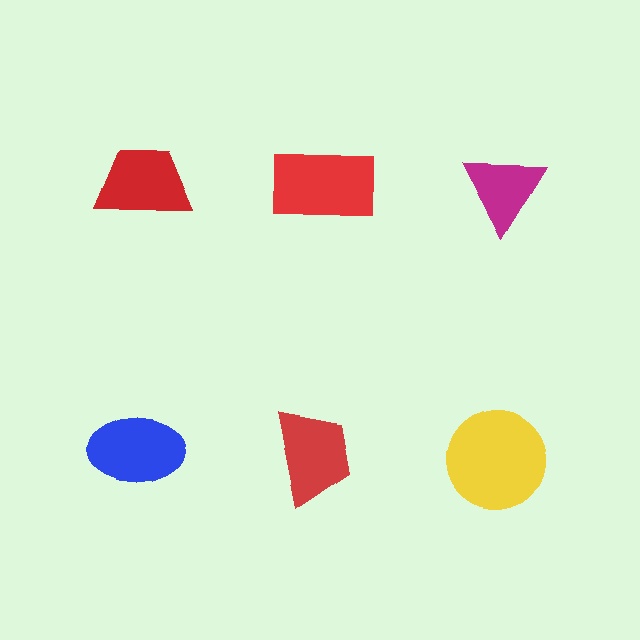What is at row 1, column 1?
A red trapezoid.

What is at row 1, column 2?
A red rectangle.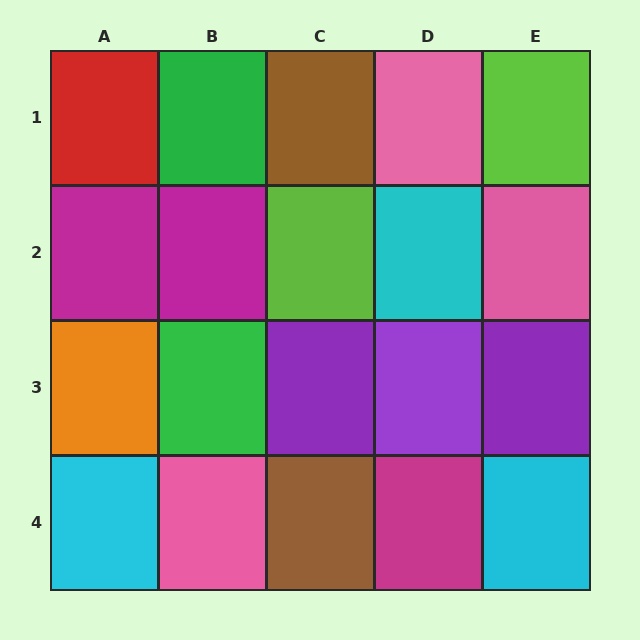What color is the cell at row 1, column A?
Red.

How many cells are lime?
2 cells are lime.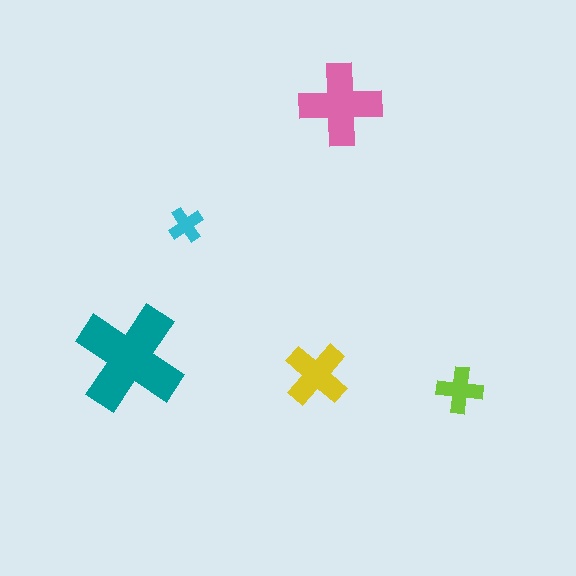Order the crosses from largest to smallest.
the teal one, the pink one, the yellow one, the lime one, the cyan one.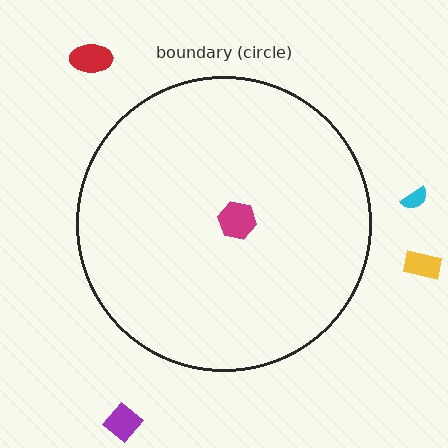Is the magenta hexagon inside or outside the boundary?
Inside.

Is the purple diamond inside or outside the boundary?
Outside.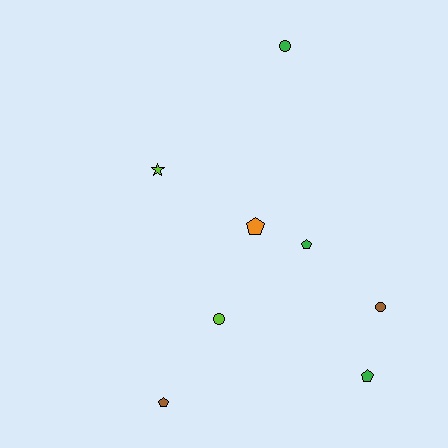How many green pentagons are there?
There are 2 green pentagons.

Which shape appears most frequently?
Pentagon, with 4 objects.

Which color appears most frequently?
Green, with 3 objects.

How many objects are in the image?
There are 8 objects.